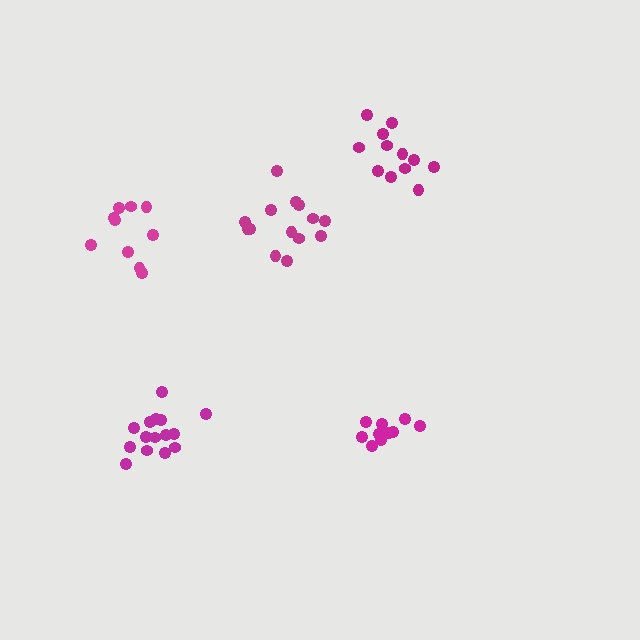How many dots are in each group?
Group 1: 10 dots, Group 2: 15 dots, Group 3: 10 dots, Group 4: 12 dots, Group 5: 14 dots (61 total).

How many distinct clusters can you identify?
There are 5 distinct clusters.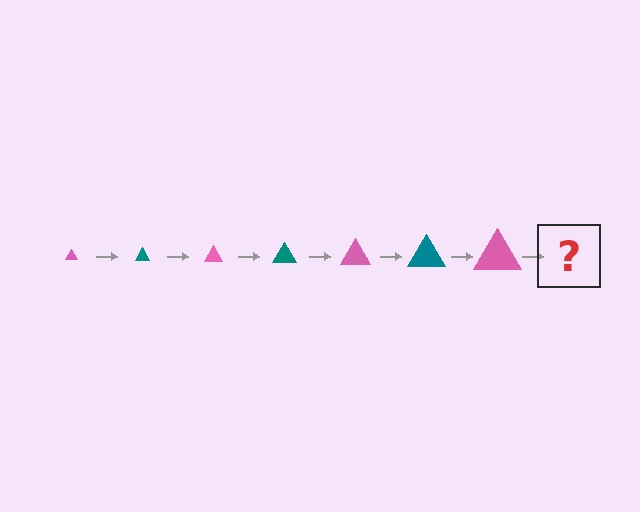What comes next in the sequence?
The next element should be a teal triangle, larger than the previous one.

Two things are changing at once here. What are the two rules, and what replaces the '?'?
The two rules are that the triangle grows larger each step and the color cycles through pink and teal. The '?' should be a teal triangle, larger than the previous one.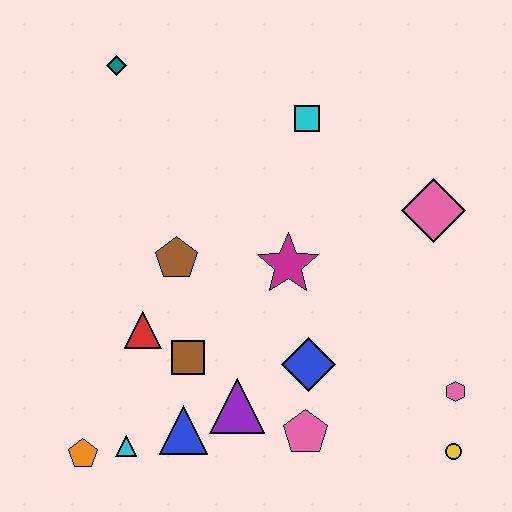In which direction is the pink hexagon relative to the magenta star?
The pink hexagon is to the right of the magenta star.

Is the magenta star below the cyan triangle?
No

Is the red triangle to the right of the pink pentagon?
No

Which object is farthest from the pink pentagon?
The teal diamond is farthest from the pink pentagon.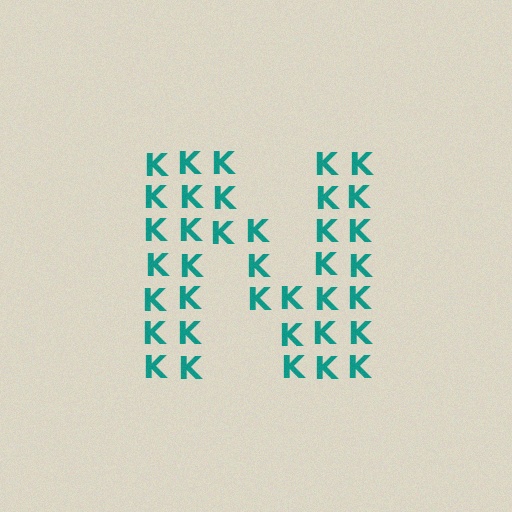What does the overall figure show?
The overall figure shows the letter N.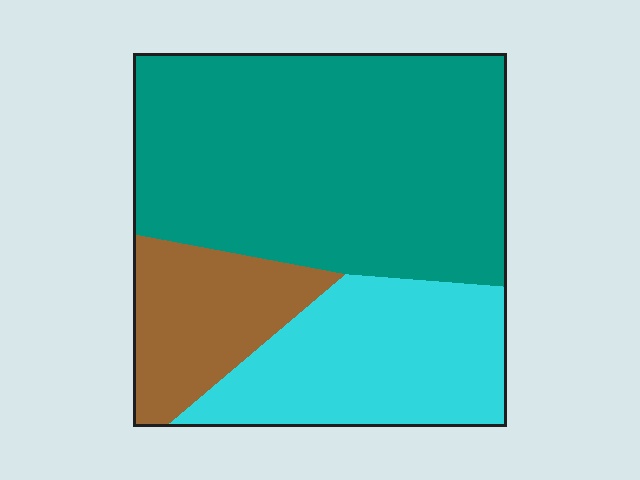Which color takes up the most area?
Teal, at roughly 55%.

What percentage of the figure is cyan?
Cyan takes up about one quarter (1/4) of the figure.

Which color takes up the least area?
Brown, at roughly 15%.